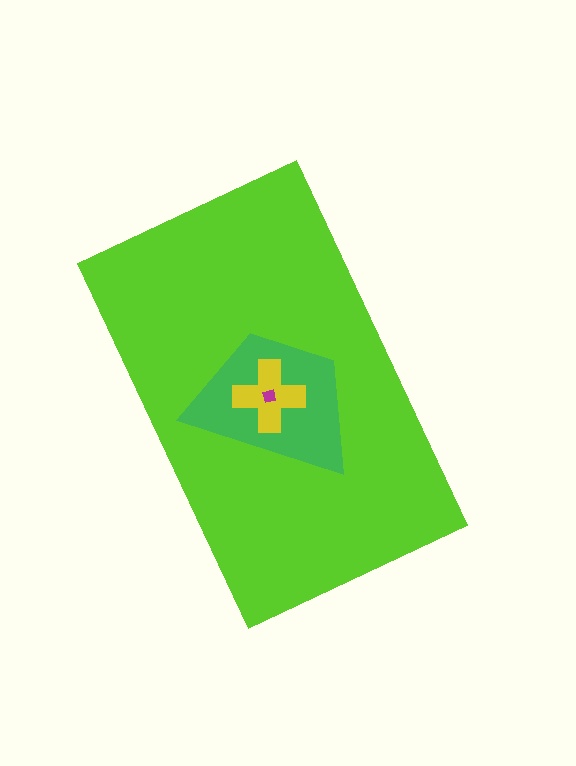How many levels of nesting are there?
4.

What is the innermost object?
The magenta square.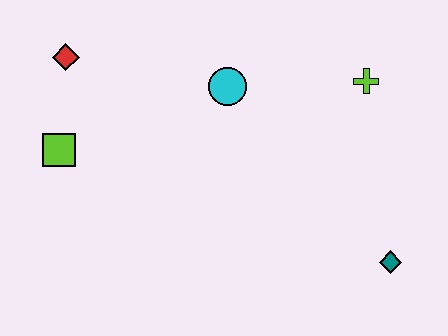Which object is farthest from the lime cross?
The lime square is farthest from the lime cross.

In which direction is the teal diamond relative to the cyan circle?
The teal diamond is below the cyan circle.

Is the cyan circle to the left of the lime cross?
Yes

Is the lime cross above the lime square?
Yes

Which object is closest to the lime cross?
The cyan circle is closest to the lime cross.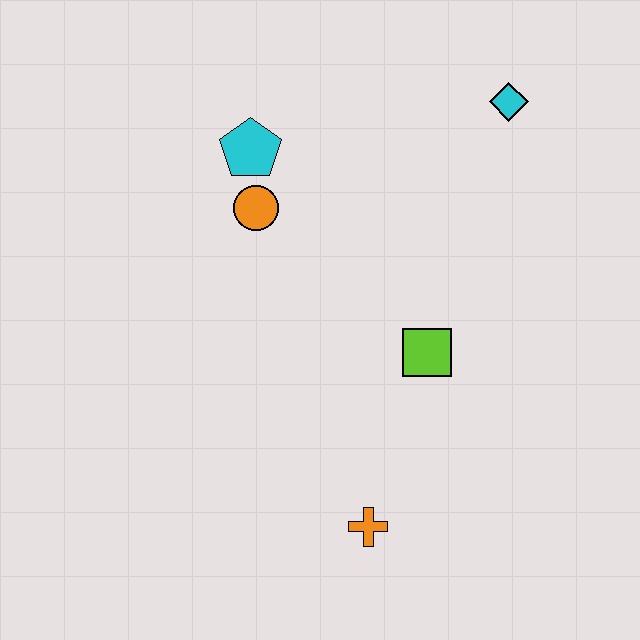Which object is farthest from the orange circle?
The orange cross is farthest from the orange circle.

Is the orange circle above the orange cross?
Yes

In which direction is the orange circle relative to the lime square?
The orange circle is to the left of the lime square.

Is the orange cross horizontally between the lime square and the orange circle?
Yes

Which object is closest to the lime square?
The orange cross is closest to the lime square.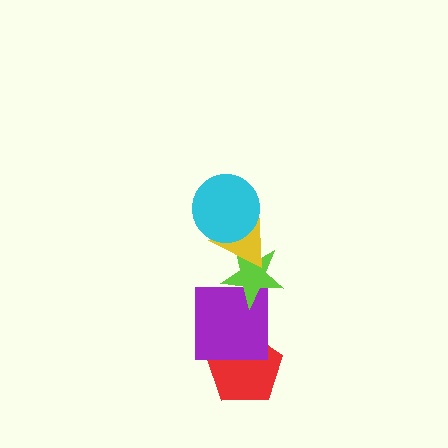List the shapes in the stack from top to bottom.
From top to bottom: the cyan circle, the yellow triangle, the lime star, the purple square, the red pentagon.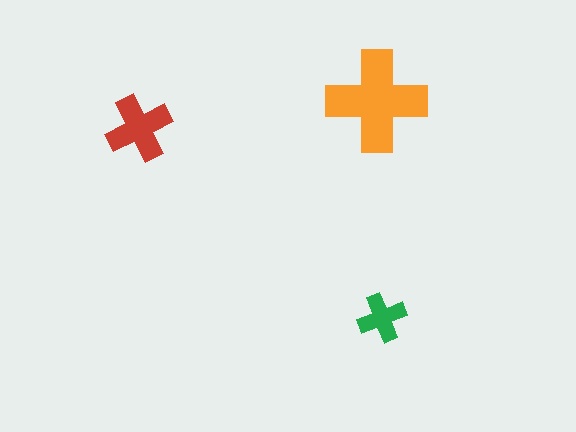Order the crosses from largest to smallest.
the orange one, the red one, the green one.